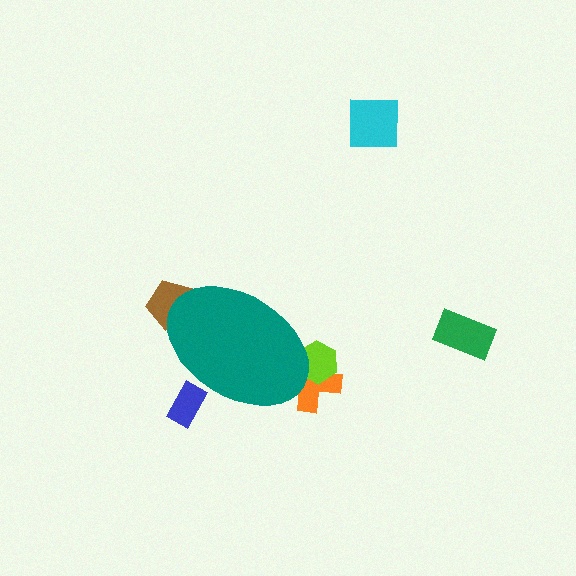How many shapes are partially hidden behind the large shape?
4 shapes are partially hidden.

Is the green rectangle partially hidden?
No, the green rectangle is fully visible.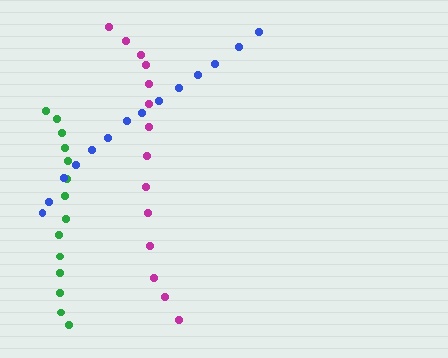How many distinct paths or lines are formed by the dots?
There are 3 distinct paths.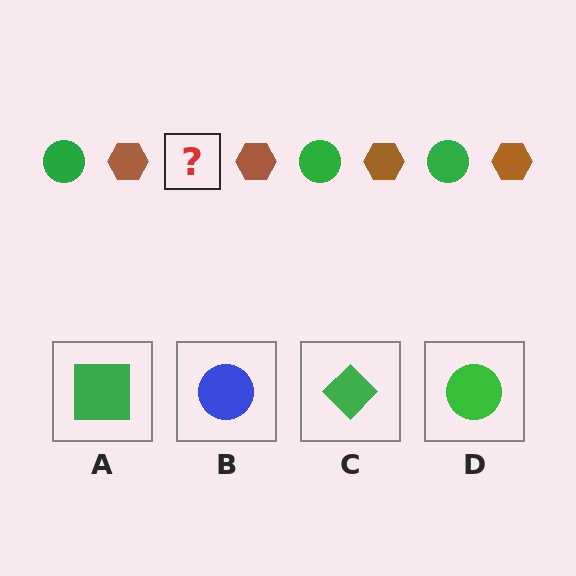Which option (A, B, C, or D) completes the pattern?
D.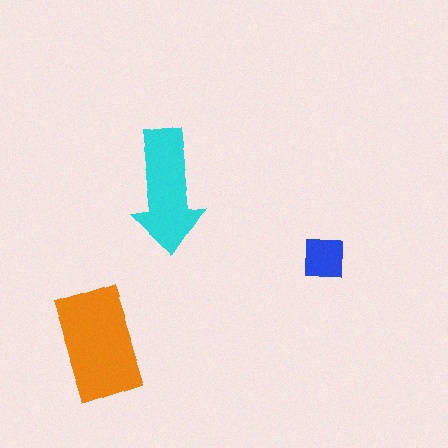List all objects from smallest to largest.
The blue square, the cyan arrow, the orange rectangle.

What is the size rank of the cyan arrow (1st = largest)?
2nd.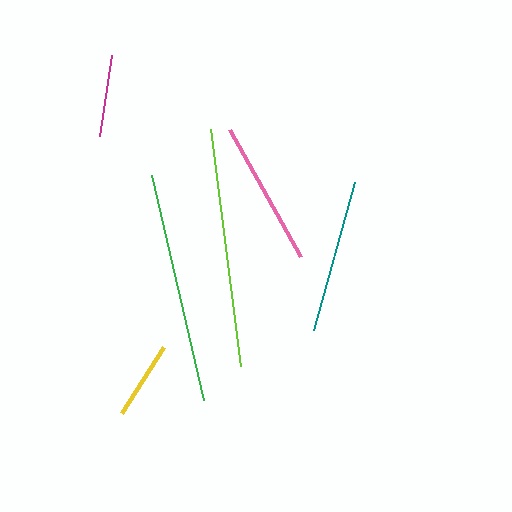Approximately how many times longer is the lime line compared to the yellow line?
The lime line is approximately 3.1 times the length of the yellow line.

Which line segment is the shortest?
The yellow line is the shortest at approximately 78 pixels.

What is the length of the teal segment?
The teal segment is approximately 154 pixels long.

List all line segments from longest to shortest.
From longest to shortest: lime, green, teal, pink, magenta, yellow.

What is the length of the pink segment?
The pink segment is approximately 146 pixels long.